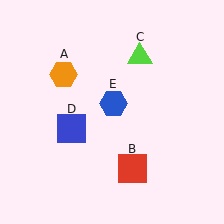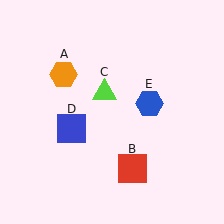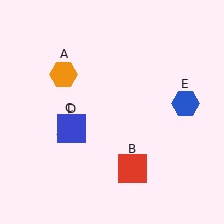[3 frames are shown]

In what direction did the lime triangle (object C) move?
The lime triangle (object C) moved down and to the left.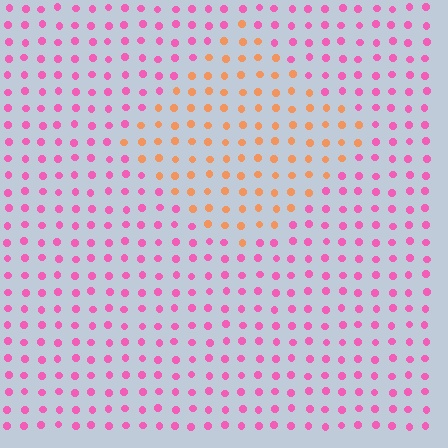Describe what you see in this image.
The image is filled with small pink elements in a uniform arrangement. A diamond-shaped region is visible where the elements are tinted to a slightly different hue, forming a subtle color boundary.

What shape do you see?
I see a diamond.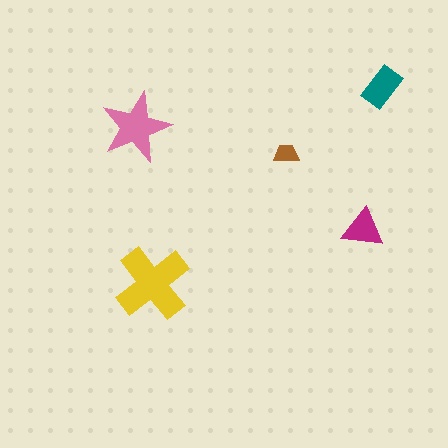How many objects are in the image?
There are 5 objects in the image.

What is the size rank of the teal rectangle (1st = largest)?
3rd.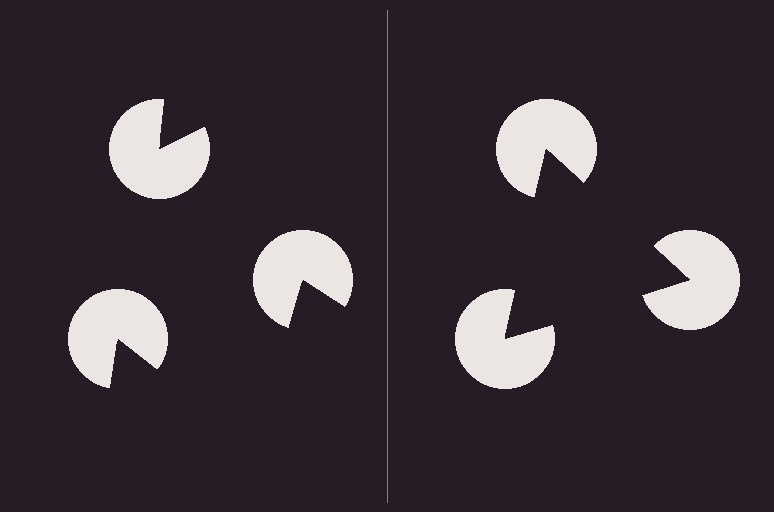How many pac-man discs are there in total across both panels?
6 — 3 on each side.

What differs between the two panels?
The pac-man discs are positioned identically on both sides; only the wedge orientations differ. On the right they align to a triangle; on the left they are misaligned.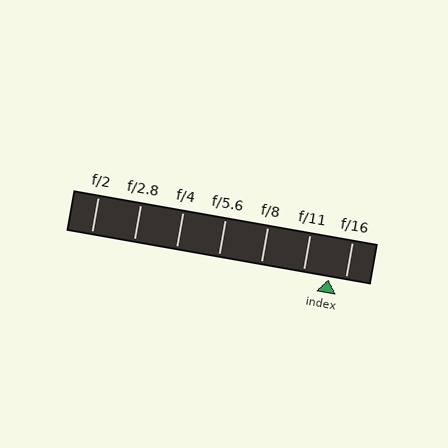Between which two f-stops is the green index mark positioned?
The index mark is between f/11 and f/16.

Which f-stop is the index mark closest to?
The index mark is closest to f/16.